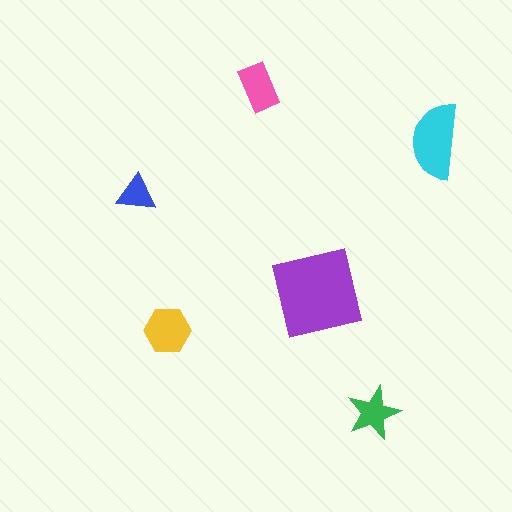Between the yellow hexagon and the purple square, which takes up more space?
The purple square.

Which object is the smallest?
The blue triangle.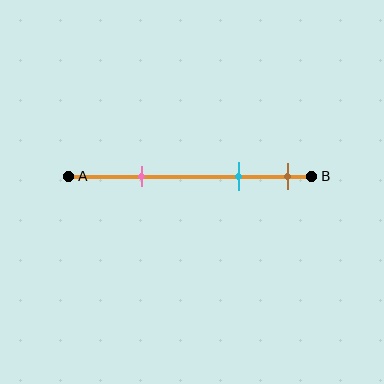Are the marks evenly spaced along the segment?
No, the marks are not evenly spaced.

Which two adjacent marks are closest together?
The cyan and brown marks are the closest adjacent pair.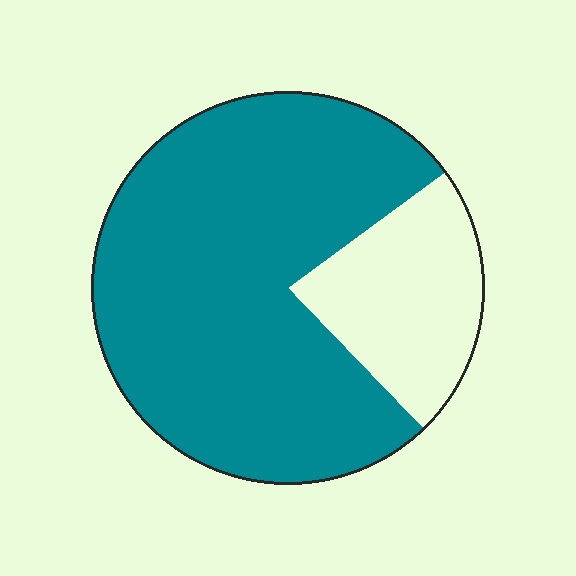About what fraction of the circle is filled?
About three quarters (3/4).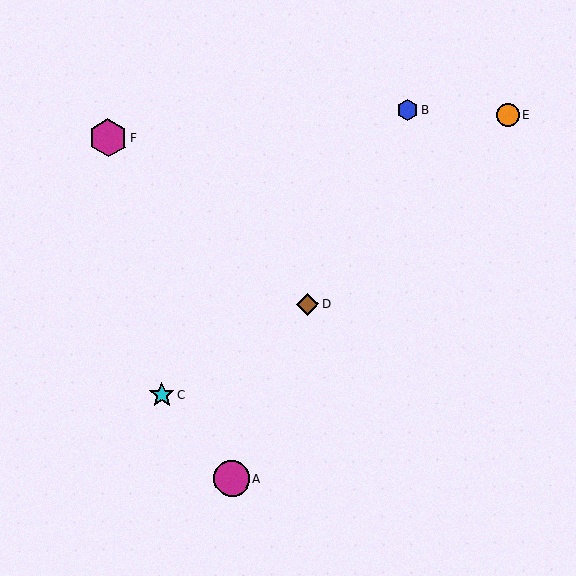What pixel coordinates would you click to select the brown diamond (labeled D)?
Click at (308, 304) to select the brown diamond D.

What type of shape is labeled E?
Shape E is an orange circle.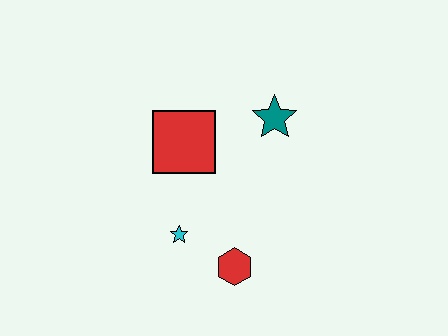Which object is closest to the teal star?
The red square is closest to the teal star.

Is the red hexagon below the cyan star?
Yes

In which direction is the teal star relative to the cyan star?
The teal star is above the cyan star.